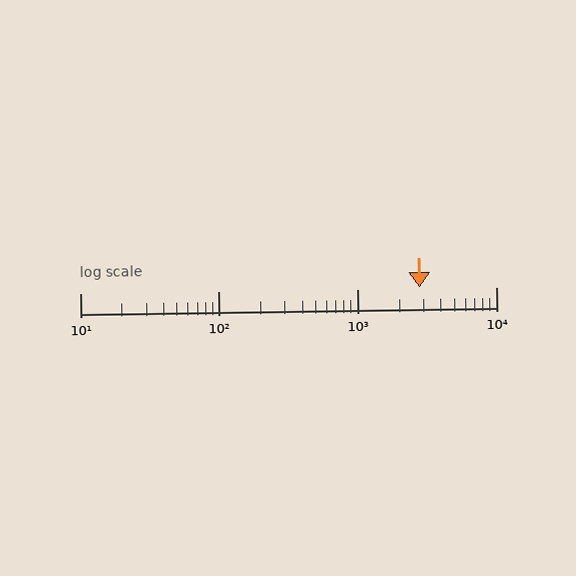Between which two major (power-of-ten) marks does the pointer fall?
The pointer is between 1000 and 10000.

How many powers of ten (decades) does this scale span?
The scale spans 3 decades, from 10 to 10000.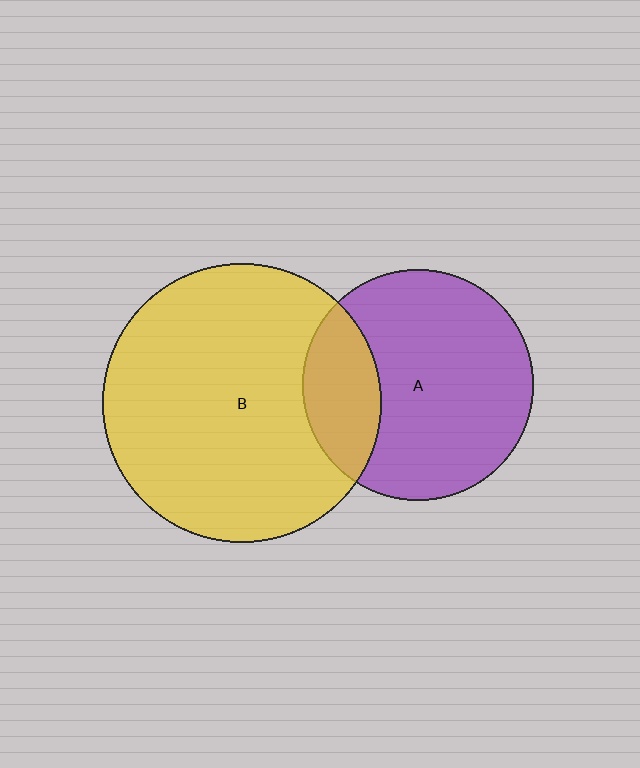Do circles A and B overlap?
Yes.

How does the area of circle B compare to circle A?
Approximately 1.5 times.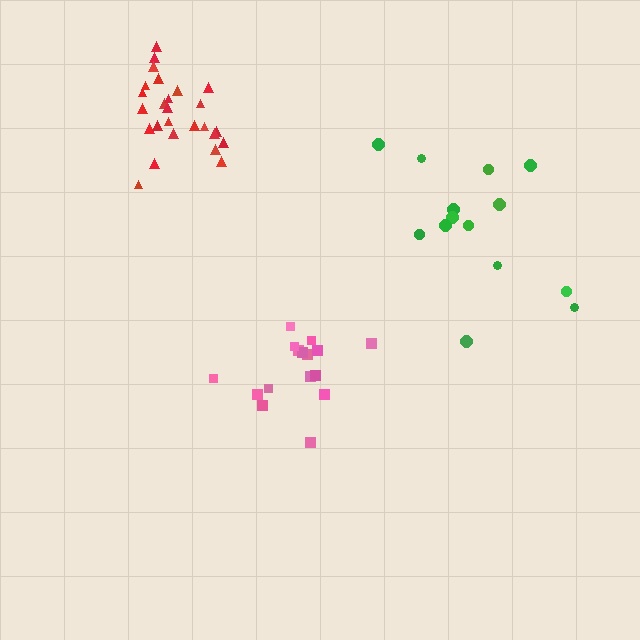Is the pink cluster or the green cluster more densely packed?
Pink.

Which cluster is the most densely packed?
Red.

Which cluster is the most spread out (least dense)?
Green.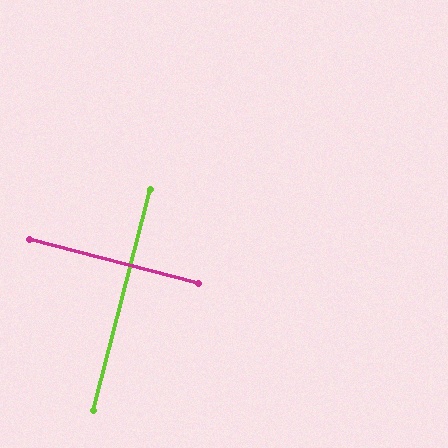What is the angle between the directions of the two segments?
Approximately 90 degrees.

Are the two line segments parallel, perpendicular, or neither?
Perpendicular — they meet at approximately 90°.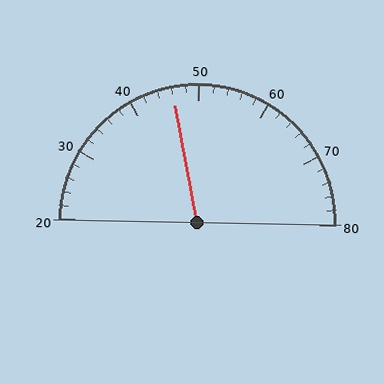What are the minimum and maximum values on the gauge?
The gauge ranges from 20 to 80.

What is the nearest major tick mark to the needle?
The nearest major tick mark is 50.